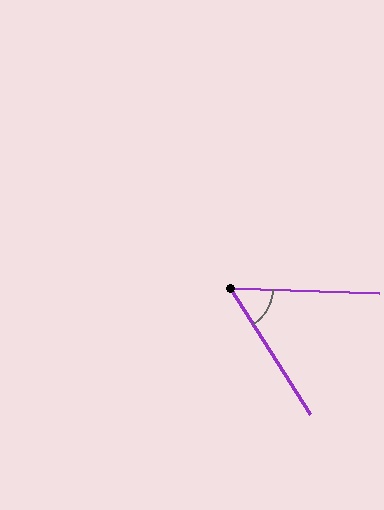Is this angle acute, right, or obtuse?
It is acute.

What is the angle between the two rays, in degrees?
Approximately 55 degrees.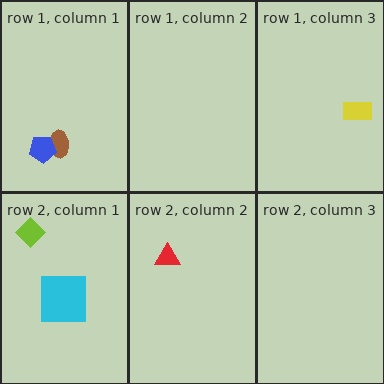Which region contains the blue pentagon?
The row 1, column 1 region.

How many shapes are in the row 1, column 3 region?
1.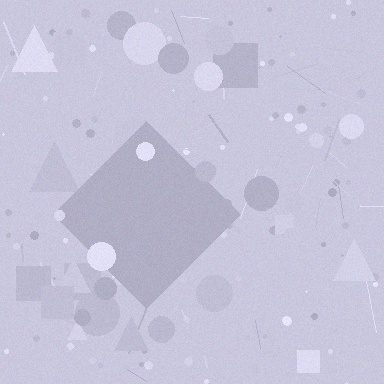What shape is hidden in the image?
A diamond is hidden in the image.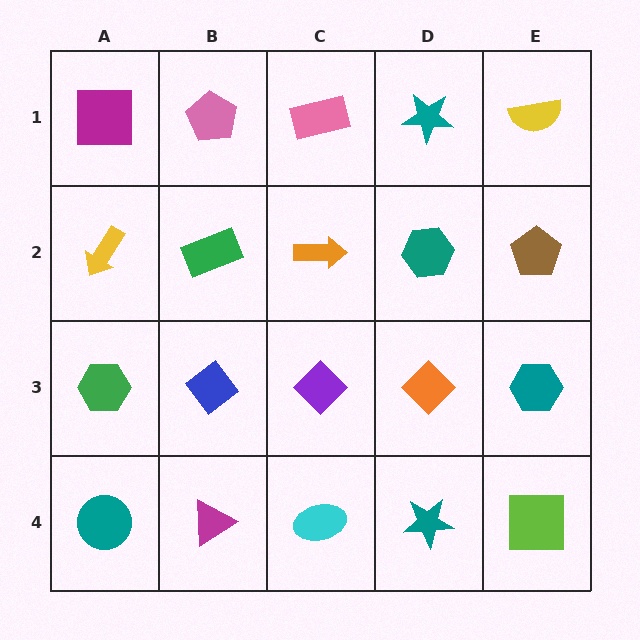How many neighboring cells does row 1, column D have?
3.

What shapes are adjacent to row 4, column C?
A purple diamond (row 3, column C), a magenta triangle (row 4, column B), a teal star (row 4, column D).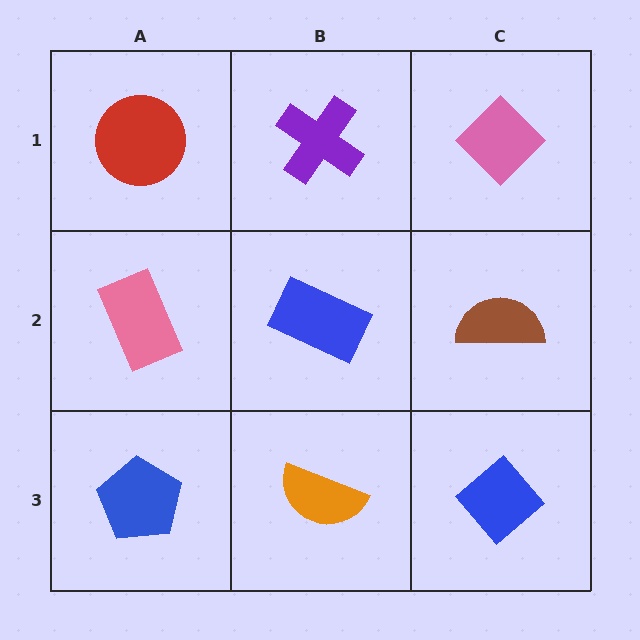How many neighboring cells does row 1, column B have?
3.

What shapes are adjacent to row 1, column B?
A blue rectangle (row 2, column B), a red circle (row 1, column A), a pink diamond (row 1, column C).